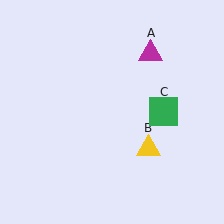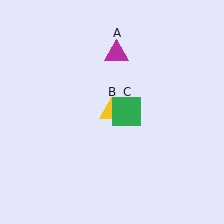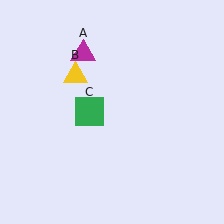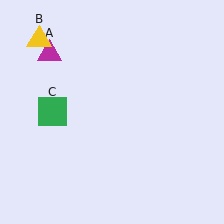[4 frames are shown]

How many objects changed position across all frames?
3 objects changed position: magenta triangle (object A), yellow triangle (object B), green square (object C).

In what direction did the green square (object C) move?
The green square (object C) moved left.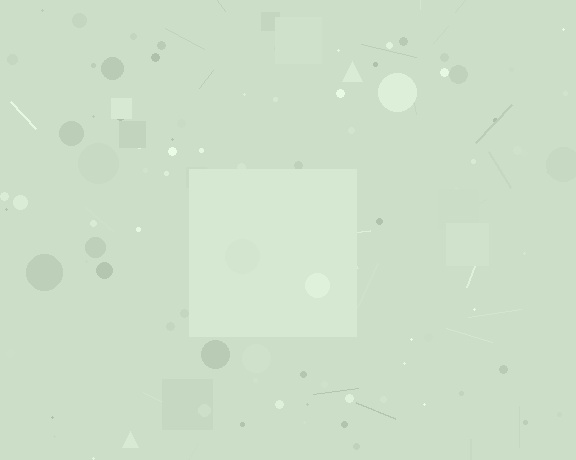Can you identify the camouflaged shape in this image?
The camouflaged shape is a square.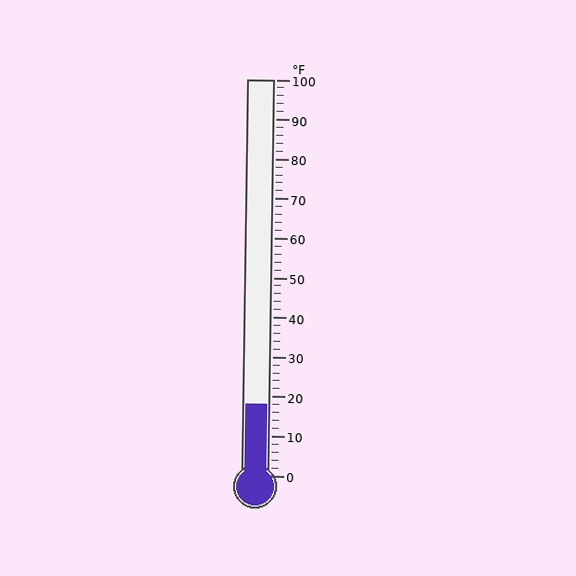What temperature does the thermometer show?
The thermometer shows approximately 18°F.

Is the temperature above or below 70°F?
The temperature is below 70°F.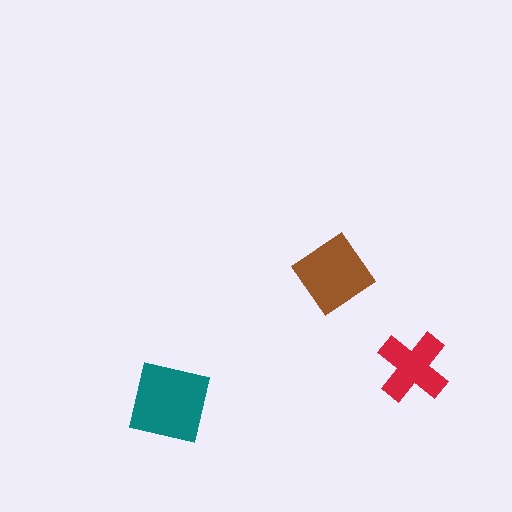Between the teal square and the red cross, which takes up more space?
The teal square.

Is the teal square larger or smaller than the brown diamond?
Larger.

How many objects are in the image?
There are 3 objects in the image.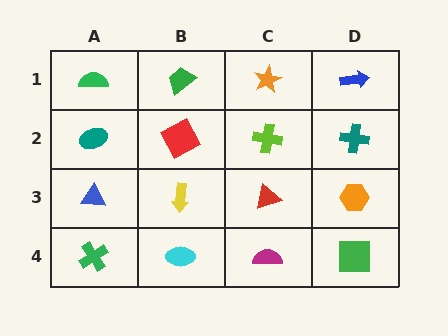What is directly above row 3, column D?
A teal cross.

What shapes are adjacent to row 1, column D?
A teal cross (row 2, column D), an orange star (row 1, column C).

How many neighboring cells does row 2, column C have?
4.